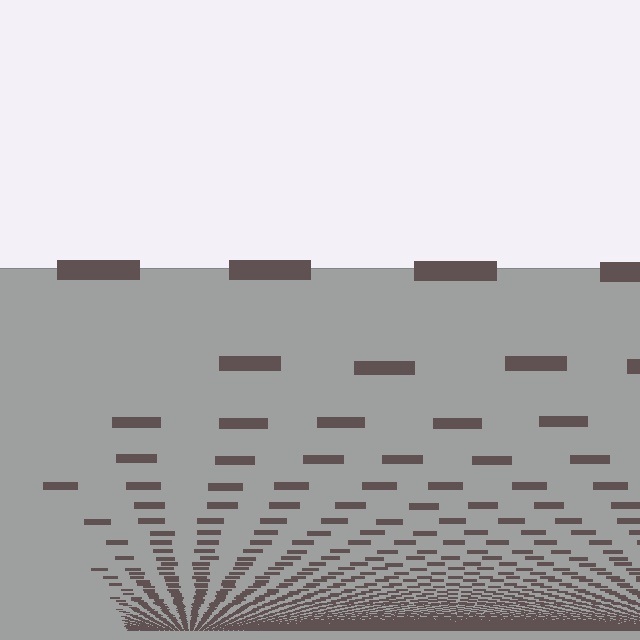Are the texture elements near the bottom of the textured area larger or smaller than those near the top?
Smaller. The gradient is inverted — elements near the bottom are smaller and denser.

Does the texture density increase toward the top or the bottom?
Density increases toward the bottom.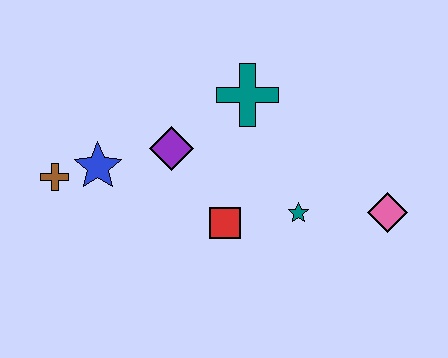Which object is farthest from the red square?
The brown cross is farthest from the red square.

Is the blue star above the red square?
Yes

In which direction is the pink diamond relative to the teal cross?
The pink diamond is to the right of the teal cross.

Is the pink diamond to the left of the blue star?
No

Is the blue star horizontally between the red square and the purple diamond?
No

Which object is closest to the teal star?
The red square is closest to the teal star.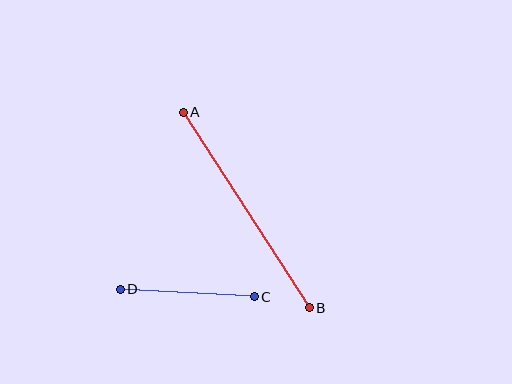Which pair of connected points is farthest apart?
Points A and B are farthest apart.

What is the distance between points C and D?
The distance is approximately 134 pixels.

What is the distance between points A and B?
The distance is approximately 232 pixels.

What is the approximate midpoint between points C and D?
The midpoint is at approximately (187, 293) pixels.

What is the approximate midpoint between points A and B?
The midpoint is at approximately (246, 210) pixels.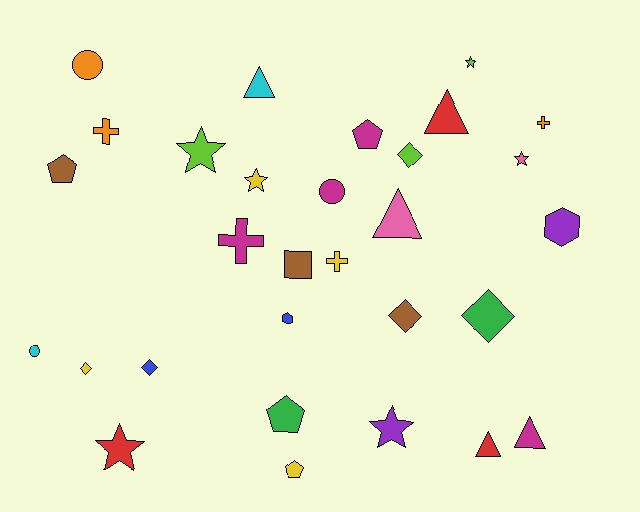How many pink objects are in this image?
There are 2 pink objects.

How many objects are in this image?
There are 30 objects.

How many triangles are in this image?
There are 5 triangles.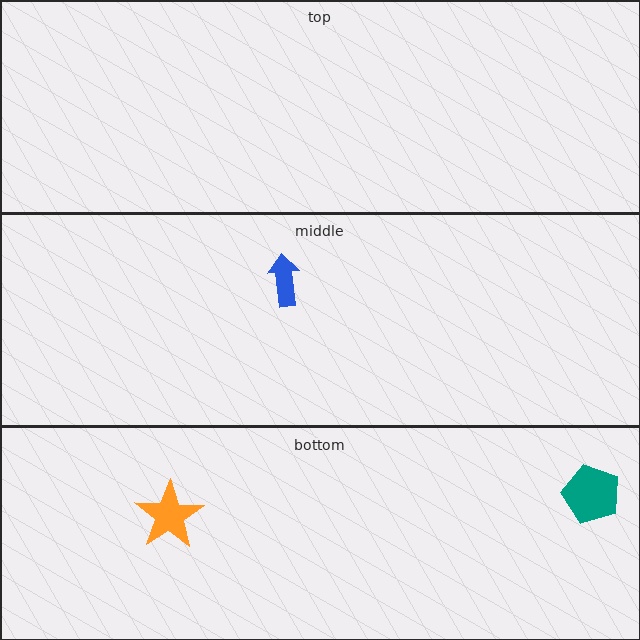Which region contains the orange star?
The bottom region.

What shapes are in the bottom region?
The teal pentagon, the orange star.